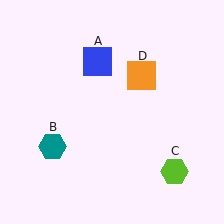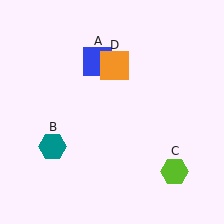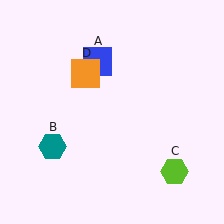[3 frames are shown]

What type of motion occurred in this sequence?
The orange square (object D) rotated counterclockwise around the center of the scene.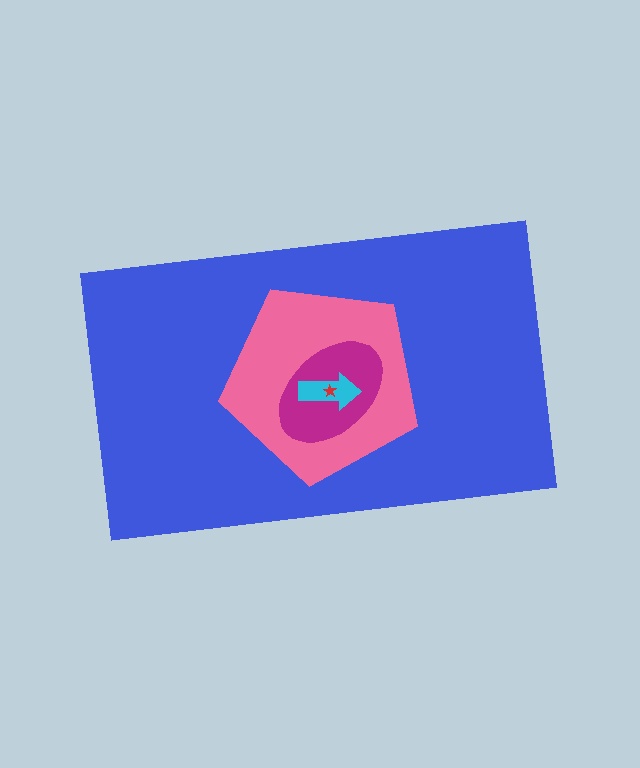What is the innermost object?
The red star.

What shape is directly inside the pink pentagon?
The magenta ellipse.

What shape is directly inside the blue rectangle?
The pink pentagon.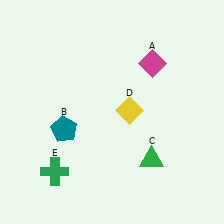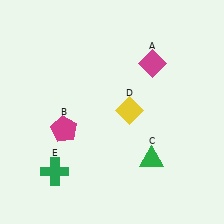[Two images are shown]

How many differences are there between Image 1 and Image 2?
There is 1 difference between the two images.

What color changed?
The pentagon (B) changed from teal in Image 1 to magenta in Image 2.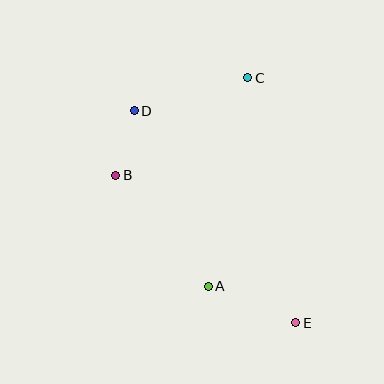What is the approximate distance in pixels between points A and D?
The distance between A and D is approximately 190 pixels.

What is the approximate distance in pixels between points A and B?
The distance between A and B is approximately 144 pixels.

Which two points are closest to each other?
Points B and D are closest to each other.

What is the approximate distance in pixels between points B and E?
The distance between B and E is approximately 232 pixels.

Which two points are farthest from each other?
Points D and E are farthest from each other.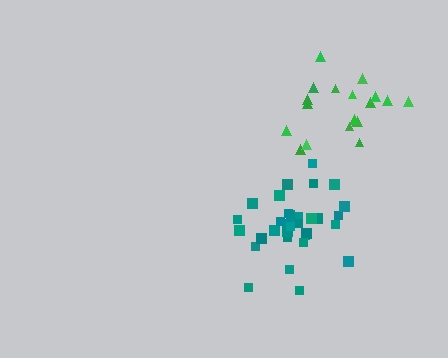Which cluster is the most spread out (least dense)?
Green.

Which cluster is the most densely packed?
Teal.